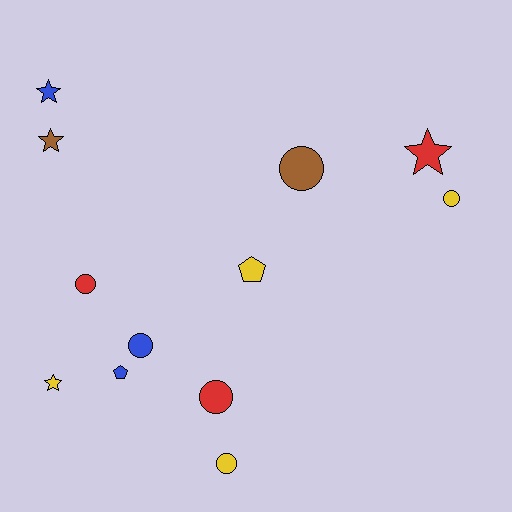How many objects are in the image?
There are 12 objects.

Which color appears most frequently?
Yellow, with 4 objects.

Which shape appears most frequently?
Circle, with 6 objects.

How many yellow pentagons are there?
There is 1 yellow pentagon.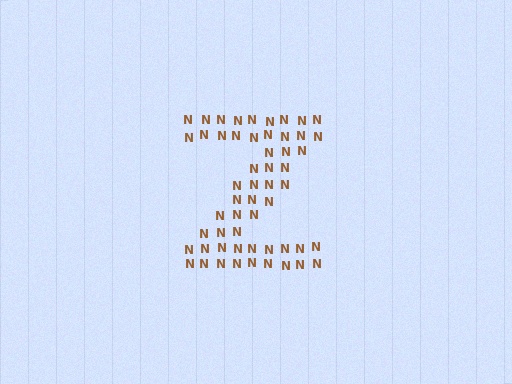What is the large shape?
The large shape is the letter Z.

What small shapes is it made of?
It is made of small letter N's.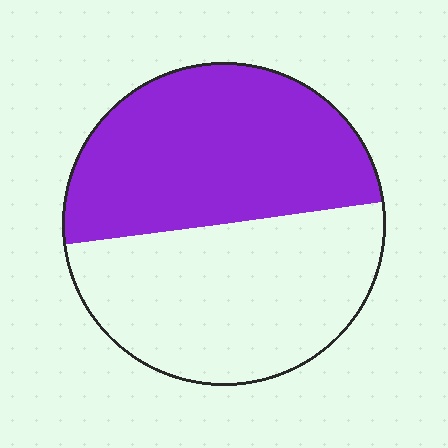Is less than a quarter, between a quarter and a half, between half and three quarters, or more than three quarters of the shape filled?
Between a quarter and a half.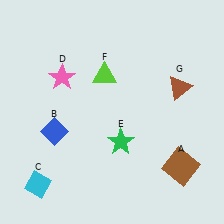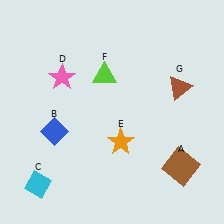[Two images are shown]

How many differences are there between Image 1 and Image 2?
There is 1 difference between the two images.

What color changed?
The star (E) changed from green in Image 1 to orange in Image 2.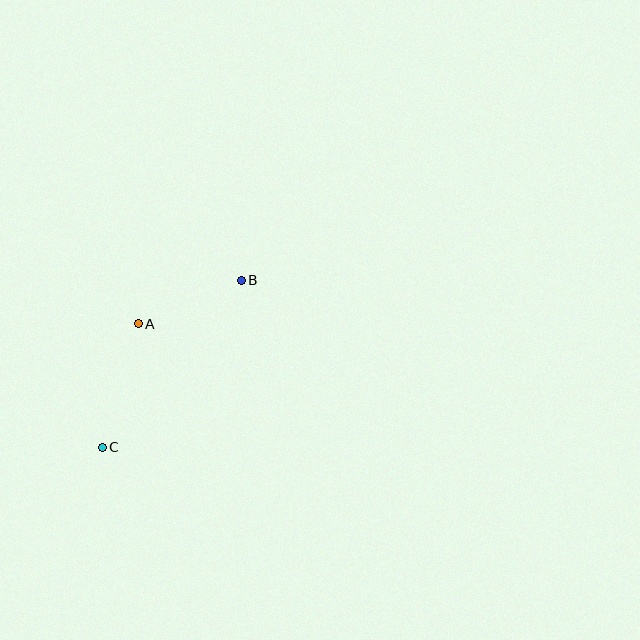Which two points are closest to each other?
Points A and B are closest to each other.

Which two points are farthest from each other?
Points B and C are farthest from each other.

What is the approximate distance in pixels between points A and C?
The distance between A and C is approximately 129 pixels.